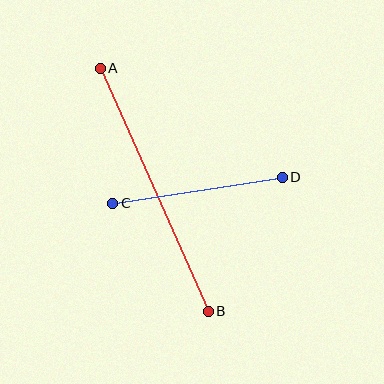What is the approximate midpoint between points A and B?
The midpoint is at approximately (154, 190) pixels.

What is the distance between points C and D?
The distance is approximately 171 pixels.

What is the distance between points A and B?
The distance is approximately 266 pixels.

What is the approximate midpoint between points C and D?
The midpoint is at approximately (197, 190) pixels.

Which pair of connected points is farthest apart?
Points A and B are farthest apart.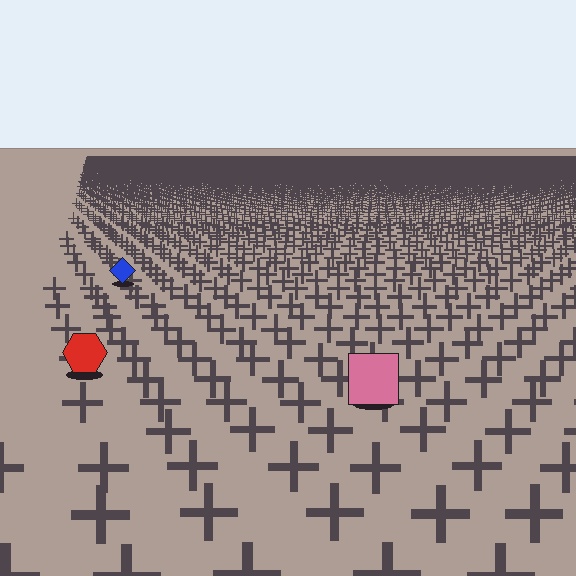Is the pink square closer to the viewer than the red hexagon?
Yes. The pink square is closer — you can tell from the texture gradient: the ground texture is coarser near it.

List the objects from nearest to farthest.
From nearest to farthest: the pink square, the red hexagon, the blue diamond.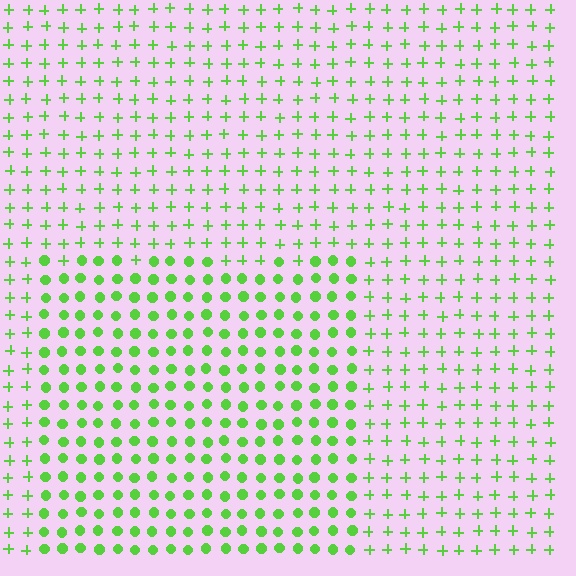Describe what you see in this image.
The image is filled with small lime elements arranged in a uniform grid. A rectangle-shaped region contains circles, while the surrounding area contains plus signs. The boundary is defined purely by the change in element shape.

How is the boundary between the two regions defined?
The boundary is defined by a change in element shape: circles inside vs. plus signs outside. All elements share the same color and spacing.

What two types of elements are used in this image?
The image uses circles inside the rectangle region and plus signs outside it.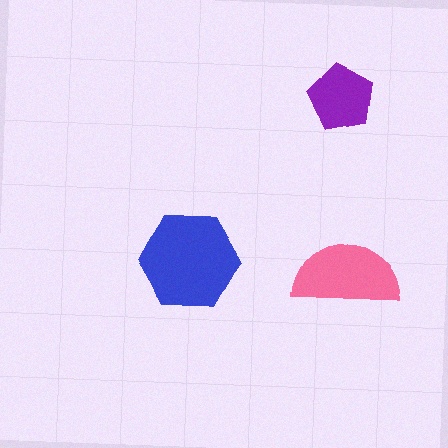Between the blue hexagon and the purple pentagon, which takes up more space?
The blue hexagon.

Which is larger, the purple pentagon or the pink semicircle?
The pink semicircle.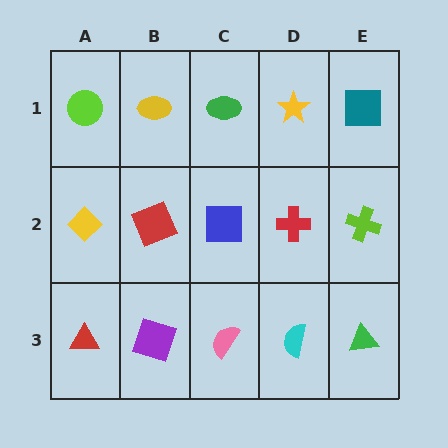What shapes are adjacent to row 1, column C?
A blue square (row 2, column C), a yellow ellipse (row 1, column B), a yellow star (row 1, column D).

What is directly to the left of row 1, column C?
A yellow ellipse.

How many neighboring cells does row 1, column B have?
3.